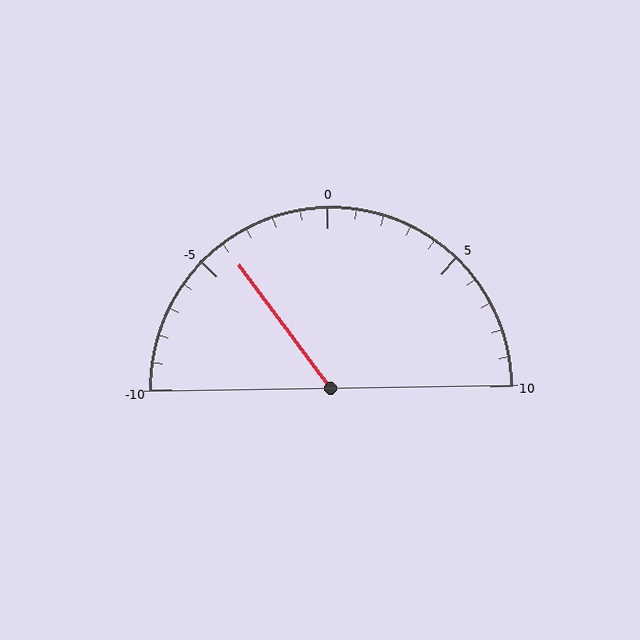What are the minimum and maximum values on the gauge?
The gauge ranges from -10 to 10.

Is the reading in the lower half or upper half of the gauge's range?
The reading is in the lower half of the range (-10 to 10).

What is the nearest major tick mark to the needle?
The nearest major tick mark is -5.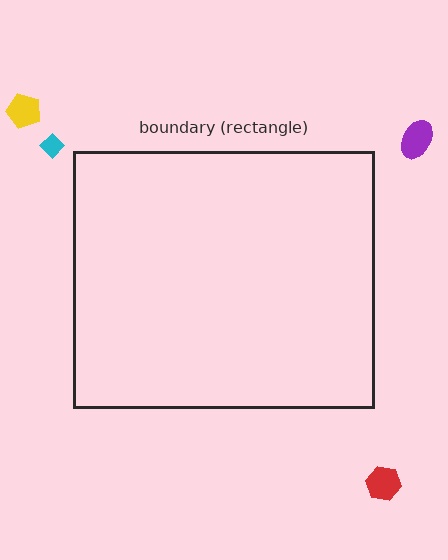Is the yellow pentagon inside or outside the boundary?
Outside.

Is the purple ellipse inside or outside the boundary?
Outside.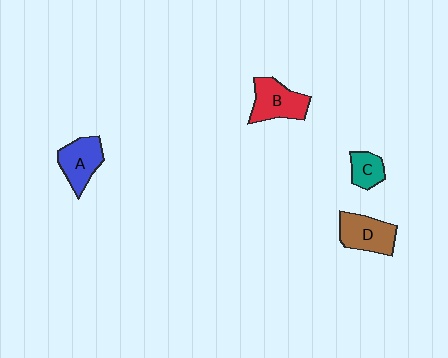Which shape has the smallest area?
Shape C (teal).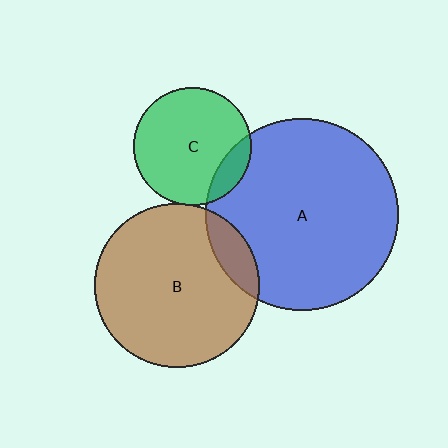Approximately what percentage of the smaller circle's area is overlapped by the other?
Approximately 5%.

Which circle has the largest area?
Circle A (blue).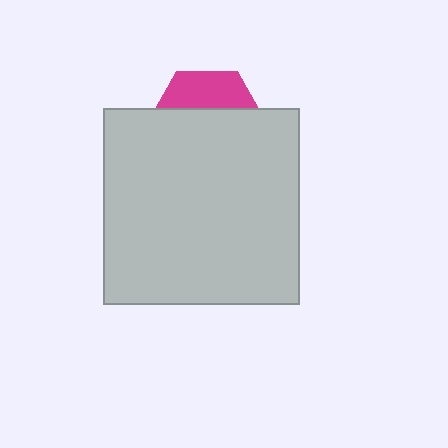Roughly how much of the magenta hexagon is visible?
A small part of it is visible (roughly 31%).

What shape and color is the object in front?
The object in front is a light gray square.